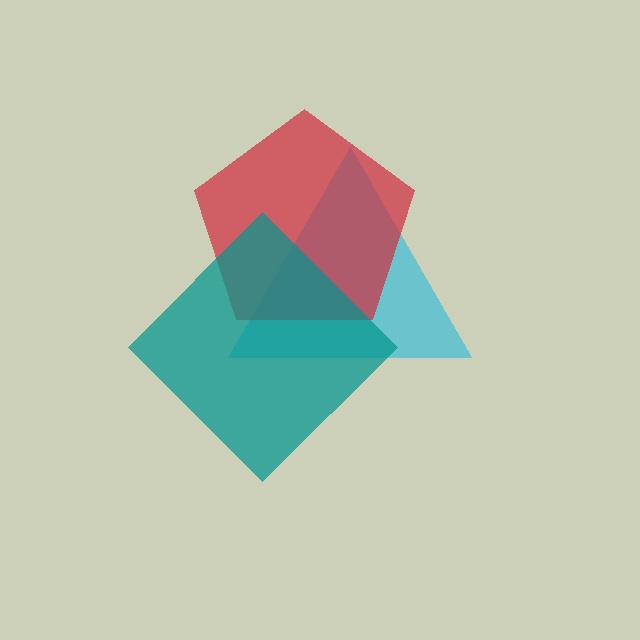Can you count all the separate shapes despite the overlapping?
Yes, there are 3 separate shapes.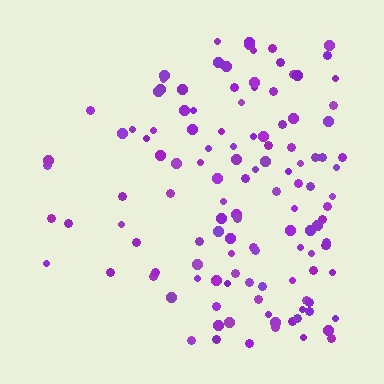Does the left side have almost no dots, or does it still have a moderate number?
Still a moderate number, just noticeably fewer than the right.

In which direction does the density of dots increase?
From left to right, with the right side densest.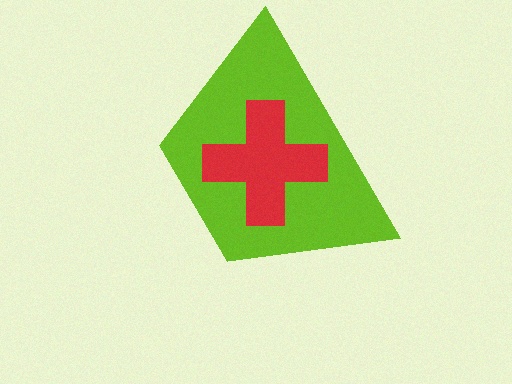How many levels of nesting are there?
2.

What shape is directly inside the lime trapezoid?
The red cross.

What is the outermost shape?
The lime trapezoid.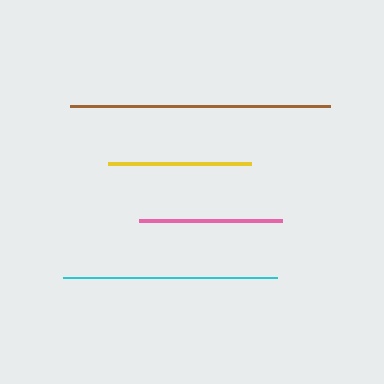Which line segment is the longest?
The brown line is the longest at approximately 260 pixels.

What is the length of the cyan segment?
The cyan segment is approximately 214 pixels long.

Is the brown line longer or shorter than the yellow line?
The brown line is longer than the yellow line.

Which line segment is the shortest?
The yellow line is the shortest at approximately 143 pixels.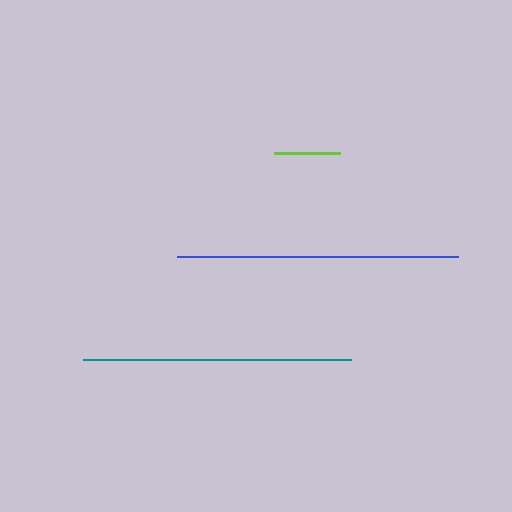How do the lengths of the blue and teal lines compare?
The blue and teal lines are approximately the same length.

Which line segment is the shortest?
The lime line is the shortest at approximately 66 pixels.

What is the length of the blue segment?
The blue segment is approximately 281 pixels long.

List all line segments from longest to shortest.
From longest to shortest: blue, teal, lime.